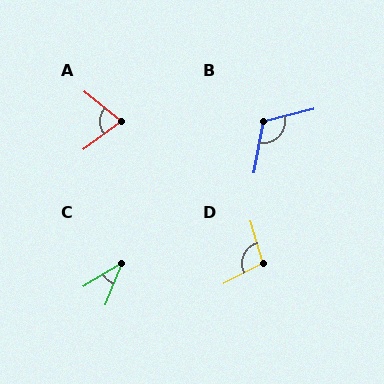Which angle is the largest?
B, at approximately 114 degrees.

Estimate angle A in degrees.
Approximately 75 degrees.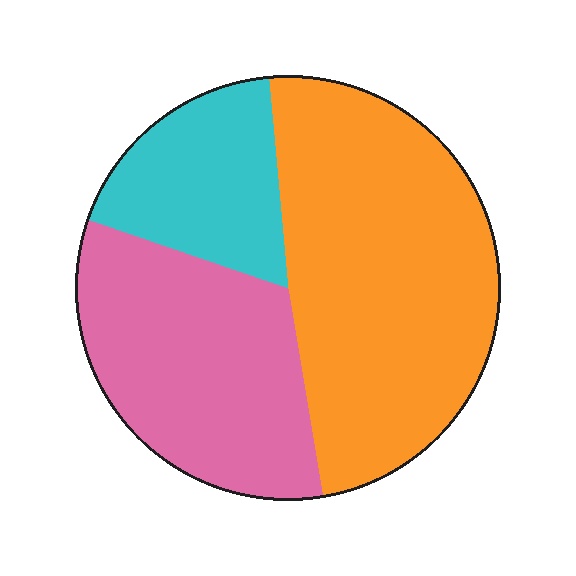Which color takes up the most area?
Orange, at roughly 50%.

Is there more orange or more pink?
Orange.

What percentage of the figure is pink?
Pink covers about 35% of the figure.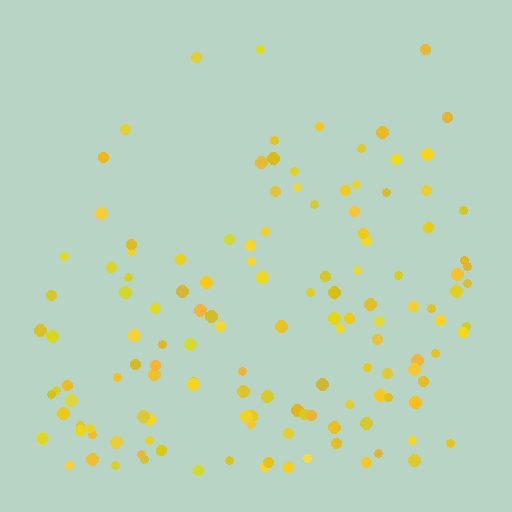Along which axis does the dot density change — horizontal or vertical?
Vertical.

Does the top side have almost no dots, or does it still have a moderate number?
Still a moderate number, just noticeably fewer than the bottom.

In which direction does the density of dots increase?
From top to bottom, with the bottom side densest.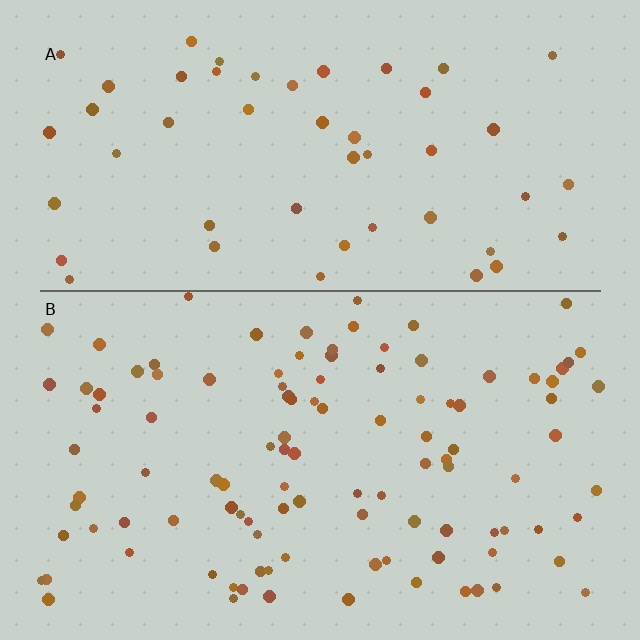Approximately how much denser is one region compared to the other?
Approximately 2.1× — region B over region A.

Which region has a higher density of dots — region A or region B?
B (the bottom).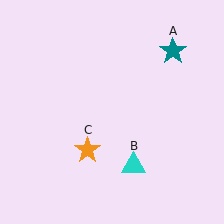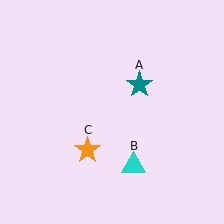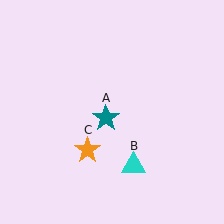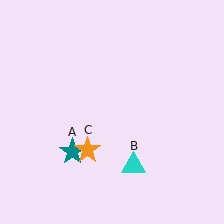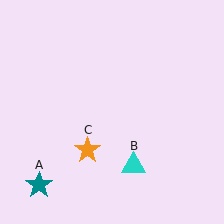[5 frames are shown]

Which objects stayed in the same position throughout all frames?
Cyan triangle (object B) and orange star (object C) remained stationary.